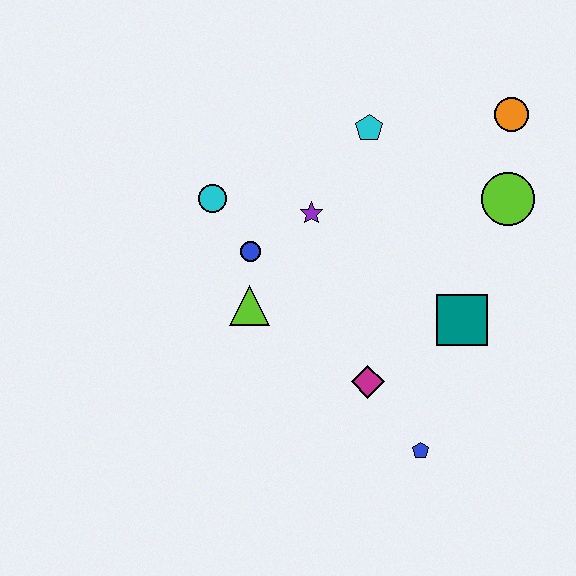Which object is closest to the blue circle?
The lime triangle is closest to the blue circle.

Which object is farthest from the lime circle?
The cyan circle is farthest from the lime circle.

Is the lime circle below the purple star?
No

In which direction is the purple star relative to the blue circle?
The purple star is to the right of the blue circle.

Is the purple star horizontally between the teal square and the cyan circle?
Yes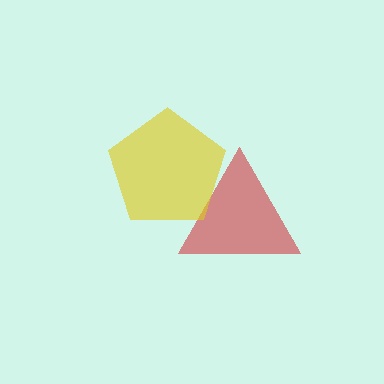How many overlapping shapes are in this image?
There are 2 overlapping shapes in the image.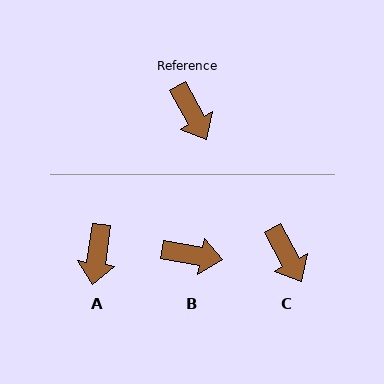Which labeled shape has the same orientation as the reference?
C.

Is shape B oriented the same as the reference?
No, it is off by about 52 degrees.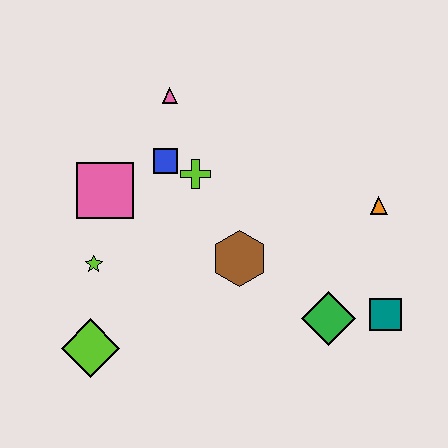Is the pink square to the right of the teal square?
No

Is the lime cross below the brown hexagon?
No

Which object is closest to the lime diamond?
The lime star is closest to the lime diamond.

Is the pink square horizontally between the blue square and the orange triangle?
No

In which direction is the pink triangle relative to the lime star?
The pink triangle is above the lime star.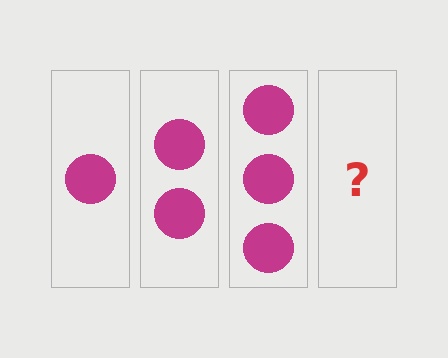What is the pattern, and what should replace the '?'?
The pattern is that each step adds one more circle. The '?' should be 4 circles.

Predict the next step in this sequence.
The next step is 4 circles.